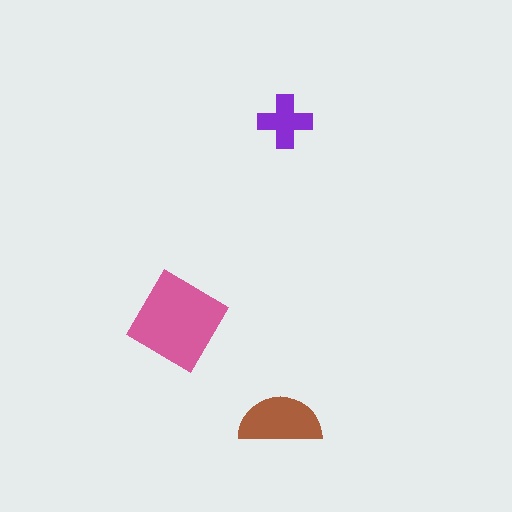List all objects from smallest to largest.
The purple cross, the brown semicircle, the pink diamond.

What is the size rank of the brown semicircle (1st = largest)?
2nd.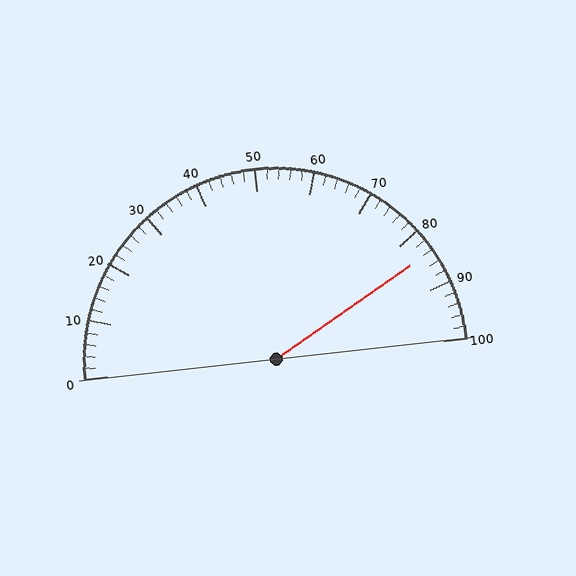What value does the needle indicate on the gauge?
The needle indicates approximately 84.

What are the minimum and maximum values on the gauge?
The gauge ranges from 0 to 100.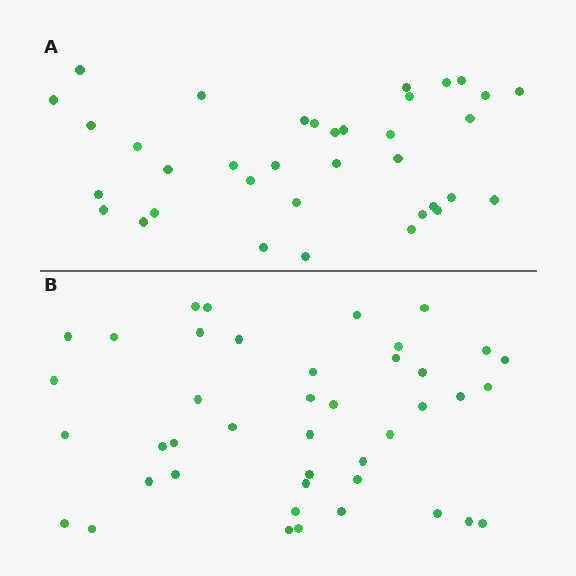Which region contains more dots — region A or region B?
Region B (the bottom region) has more dots.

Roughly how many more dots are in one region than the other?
Region B has about 6 more dots than region A.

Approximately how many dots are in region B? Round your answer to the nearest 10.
About 40 dots. (The exact count is 42, which rounds to 40.)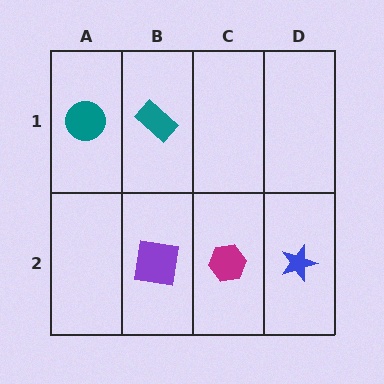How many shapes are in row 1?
2 shapes.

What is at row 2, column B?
A purple square.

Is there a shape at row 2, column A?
No, that cell is empty.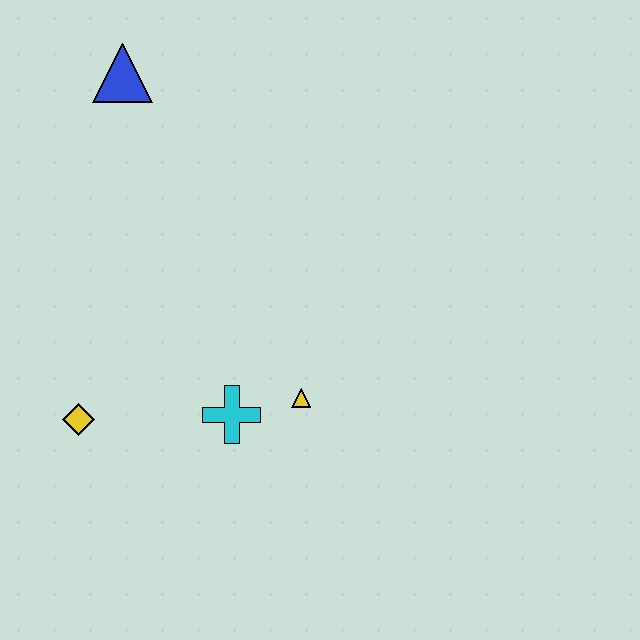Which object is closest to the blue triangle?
The yellow diamond is closest to the blue triangle.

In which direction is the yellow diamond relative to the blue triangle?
The yellow diamond is below the blue triangle.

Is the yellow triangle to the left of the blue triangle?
No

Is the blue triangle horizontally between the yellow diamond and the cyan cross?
Yes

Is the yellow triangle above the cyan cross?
Yes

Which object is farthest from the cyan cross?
The blue triangle is farthest from the cyan cross.